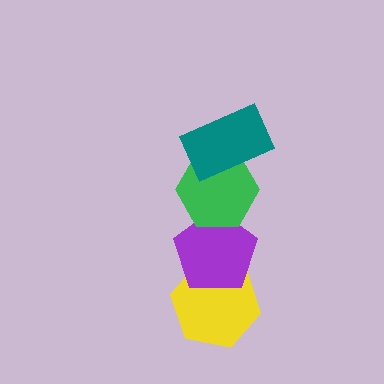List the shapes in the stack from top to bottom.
From top to bottom: the teal rectangle, the green hexagon, the purple pentagon, the yellow hexagon.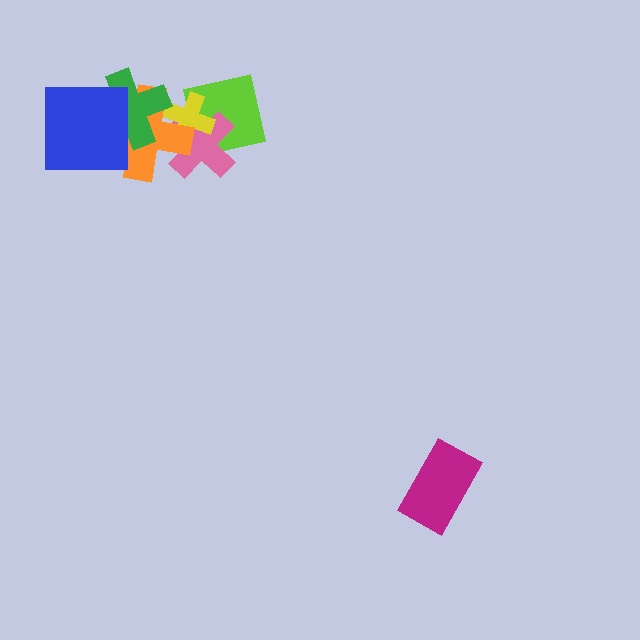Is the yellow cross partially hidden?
Yes, it is partially covered by another shape.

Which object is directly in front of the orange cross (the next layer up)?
The green cross is directly in front of the orange cross.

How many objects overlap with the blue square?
2 objects overlap with the blue square.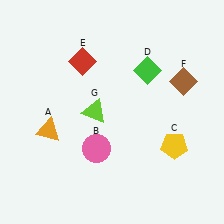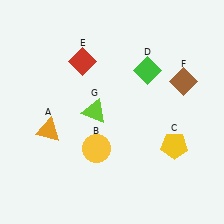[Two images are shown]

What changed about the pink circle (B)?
In Image 1, B is pink. In Image 2, it changed to yellow.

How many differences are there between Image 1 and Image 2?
There is 1 difference between the two images.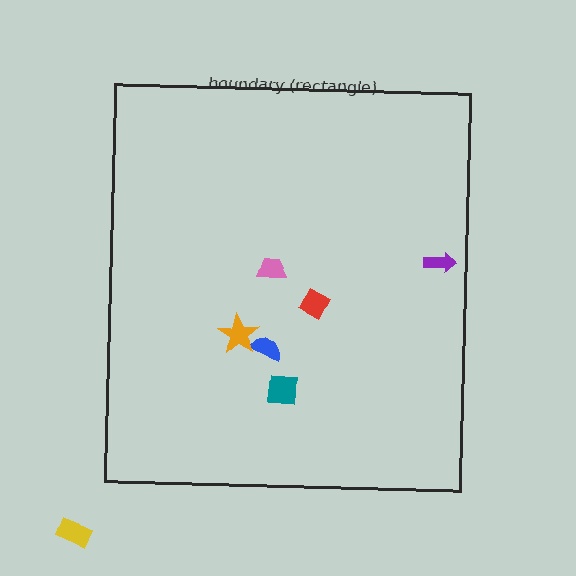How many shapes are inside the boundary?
6 inside, 1 outside.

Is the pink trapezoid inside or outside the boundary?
Inside.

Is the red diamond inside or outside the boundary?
Inside.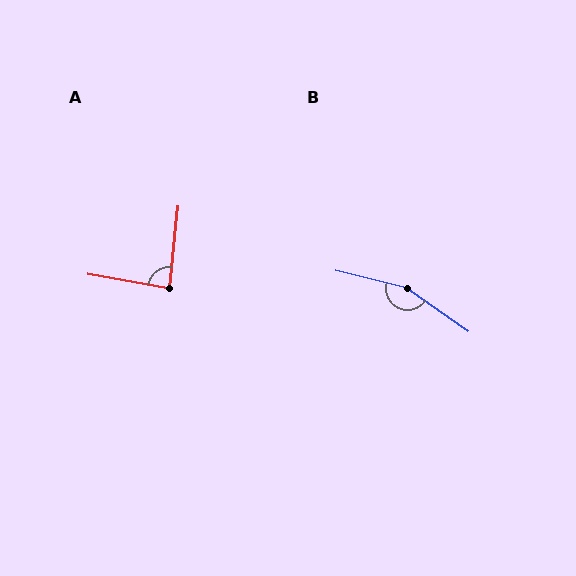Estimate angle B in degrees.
Approximately 159 degrees.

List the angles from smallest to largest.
A (85°), B (159°).